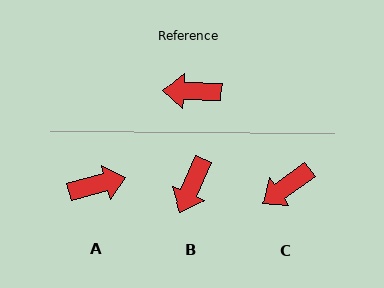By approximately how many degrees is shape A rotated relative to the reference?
Approximately 164 degrees clockwise.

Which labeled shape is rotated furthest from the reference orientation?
A, about 164 degrees away.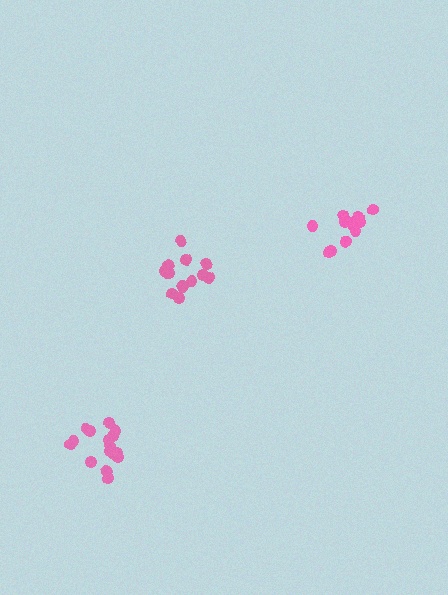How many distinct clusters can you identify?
There are 3 distinct clusters.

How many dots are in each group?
Group 1: 13 dots, Group 2: 13 dots, Group 3: 17 dots (43 total).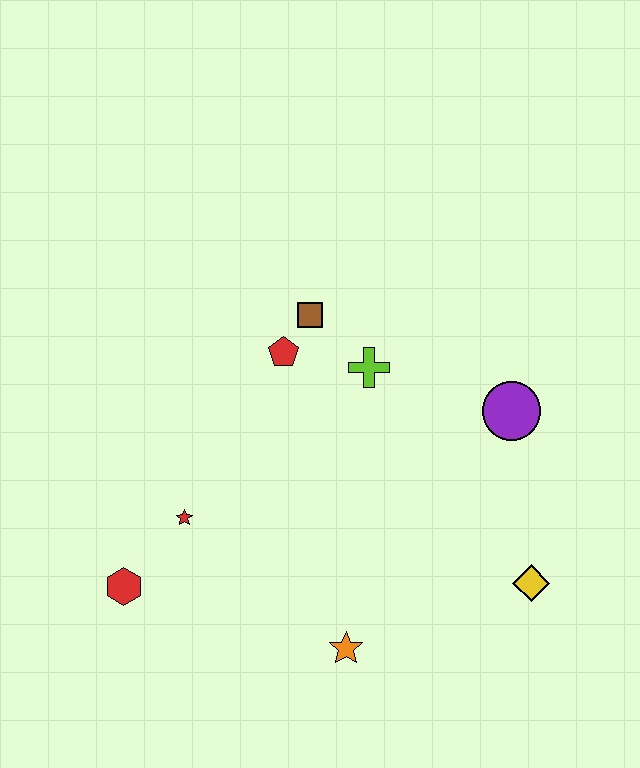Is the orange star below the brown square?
Yes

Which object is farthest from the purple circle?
The red hexagon is farthest from the purple circle.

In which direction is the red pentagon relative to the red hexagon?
The red pentagon is above the red hexagon.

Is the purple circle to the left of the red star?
No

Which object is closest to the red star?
The red hexagon is closest to the red star.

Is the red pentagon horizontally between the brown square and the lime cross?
No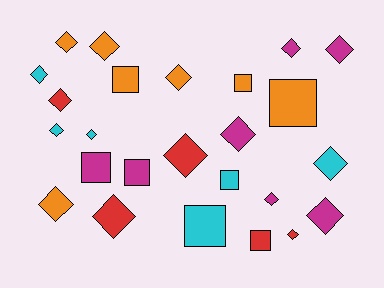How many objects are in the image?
There are 25 objects.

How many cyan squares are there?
There are 2 cyan squares.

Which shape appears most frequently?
Diamond, with 17 objects.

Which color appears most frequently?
Orange, with 7 objects.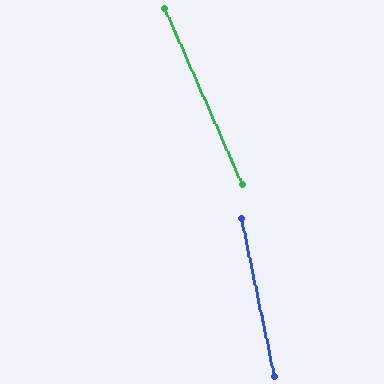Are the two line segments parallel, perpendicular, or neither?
Neither parallel nor perpendicular — they differ by about 12°.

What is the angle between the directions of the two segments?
Approximately 12 degrees.